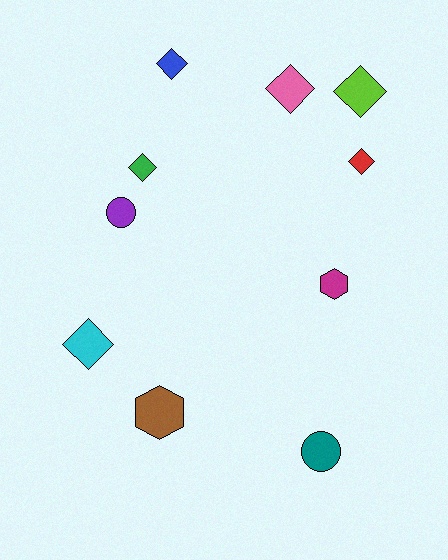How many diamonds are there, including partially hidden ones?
There are 6 diamonds.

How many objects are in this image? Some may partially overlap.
There are 10 objects.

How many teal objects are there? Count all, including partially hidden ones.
There is 1 teal object.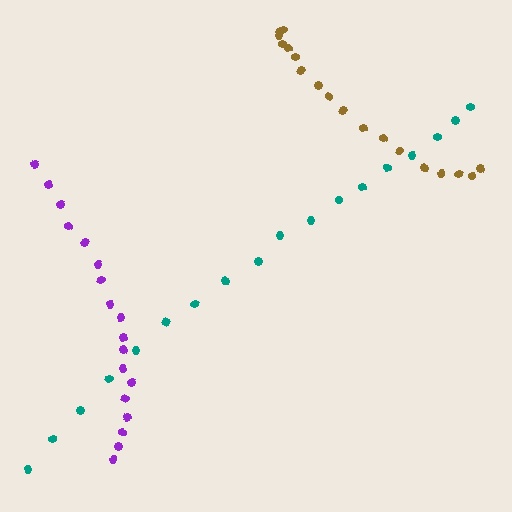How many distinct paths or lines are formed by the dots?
There are 3 distinct paths.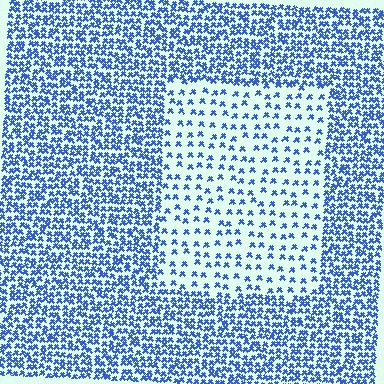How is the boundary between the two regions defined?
The boundary is defined by a change in element density (approximately 2.5x ratio). All elements are the same color, size, and shape.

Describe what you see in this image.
The image contains small blue elements arranged at two different densities. A rectangle-shaped region is visible where the elements are less densely packed than the surrounding area.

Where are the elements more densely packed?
The elements are more densely packed outside the rectangle boundary.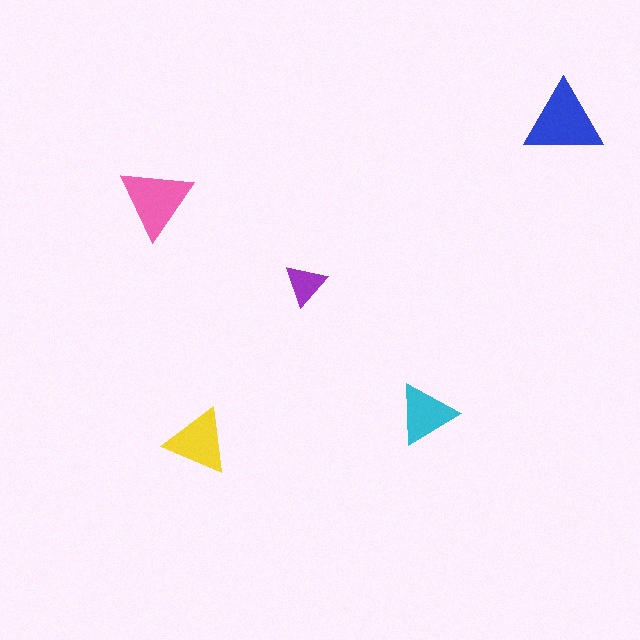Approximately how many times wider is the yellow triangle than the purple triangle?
About 1.5 times wider.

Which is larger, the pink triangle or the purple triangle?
The pink one.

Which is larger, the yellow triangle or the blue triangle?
The blue one.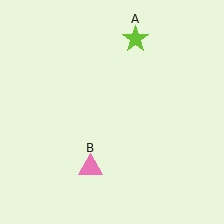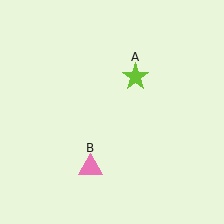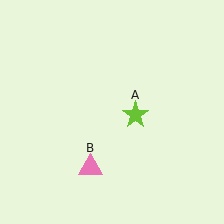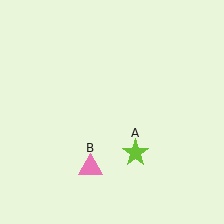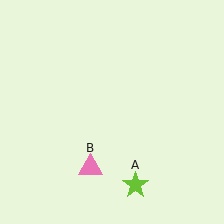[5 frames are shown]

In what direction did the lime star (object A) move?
The lime star (object A) moved down.